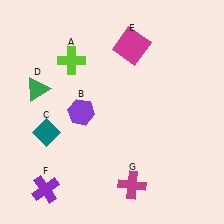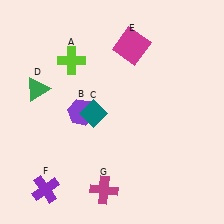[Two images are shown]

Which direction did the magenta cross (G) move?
The magenta cross (G) moved left.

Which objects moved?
The objects that moved are: the teal diamond (C), the magenta cross (G).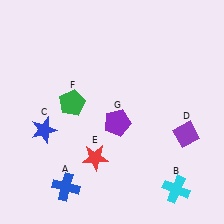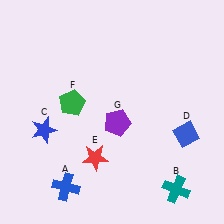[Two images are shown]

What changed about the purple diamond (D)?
In Image 1, D is purple. In Image 2, it changed to blue.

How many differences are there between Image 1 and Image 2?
There are 2 differences between the two images.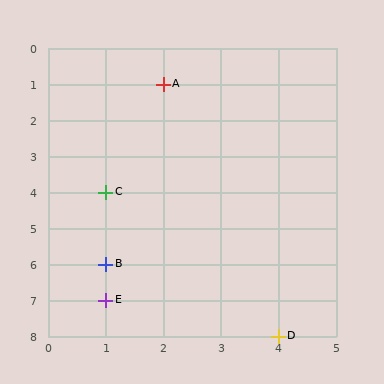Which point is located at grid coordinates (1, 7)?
Point E is at (1, 7).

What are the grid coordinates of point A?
Point A is at grid coordinates (2, 1).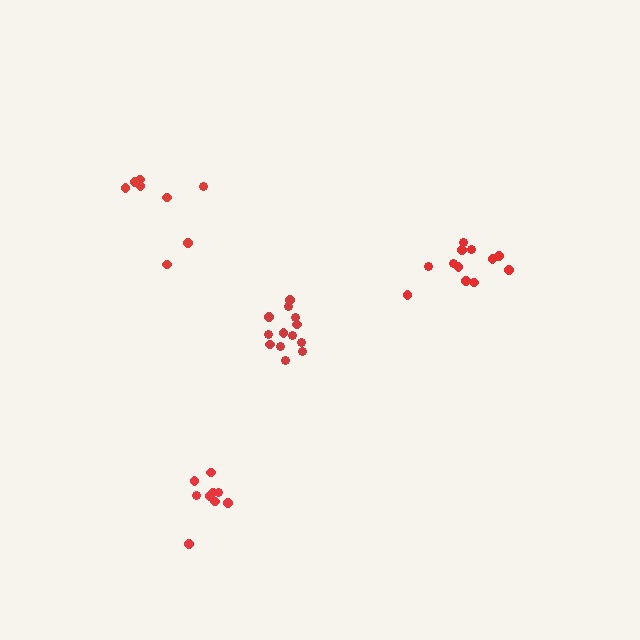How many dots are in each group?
Group 1: 12 dots, Group 2: 9 dots, Group 3: 13 dots, Group 4: 9 dots (43 total).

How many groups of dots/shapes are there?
There are 4 groups.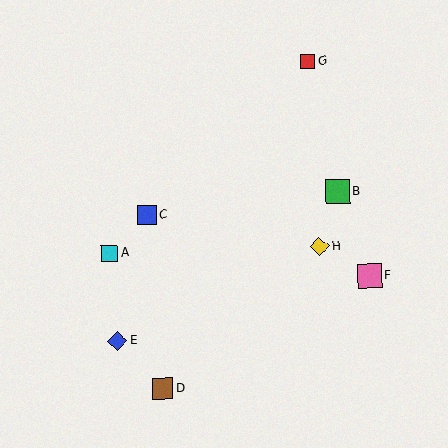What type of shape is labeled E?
Shape E is a blue diamond.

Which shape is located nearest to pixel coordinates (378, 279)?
The pink square (labeled F) at (370, 276) is nearest to that location.